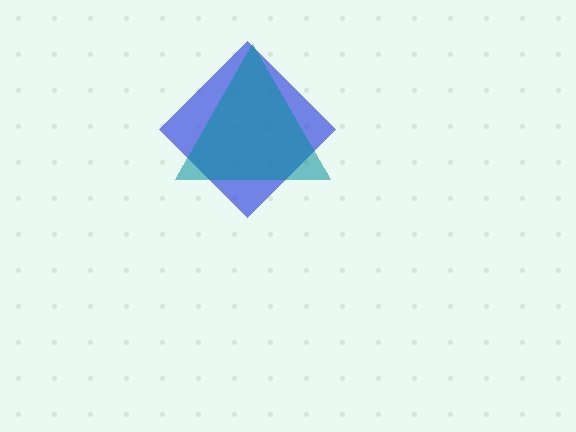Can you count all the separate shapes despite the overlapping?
Yes, there are 2 separate shapes.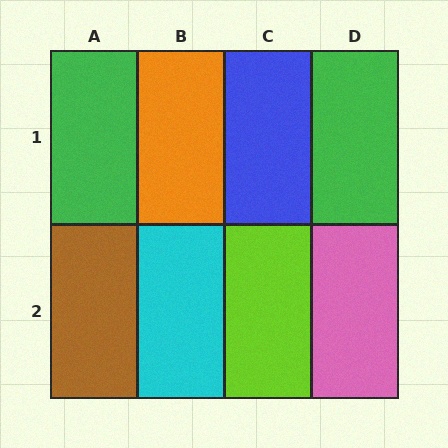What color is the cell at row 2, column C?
Lime.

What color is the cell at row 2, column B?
Cyan.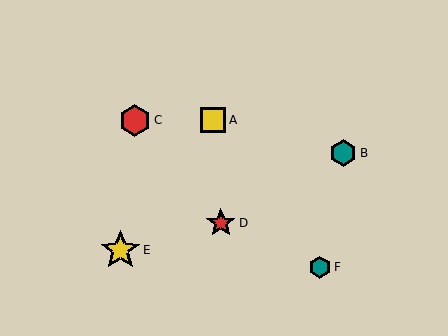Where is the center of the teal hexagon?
The center of the teal hexagon is at (320, 267).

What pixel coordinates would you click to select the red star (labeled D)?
Click at (221, 223) to select the red star D.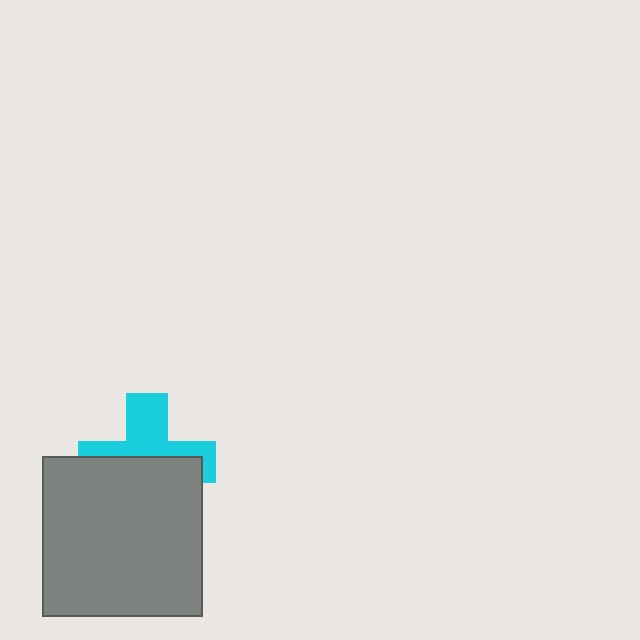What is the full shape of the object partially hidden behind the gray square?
The partially hidden object is a cyan cross.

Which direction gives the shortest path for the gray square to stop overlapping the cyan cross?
Moving down gives the shortest separation.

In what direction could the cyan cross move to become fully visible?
The cyan cross could move up. That would shift it out from behind the gray square entirely.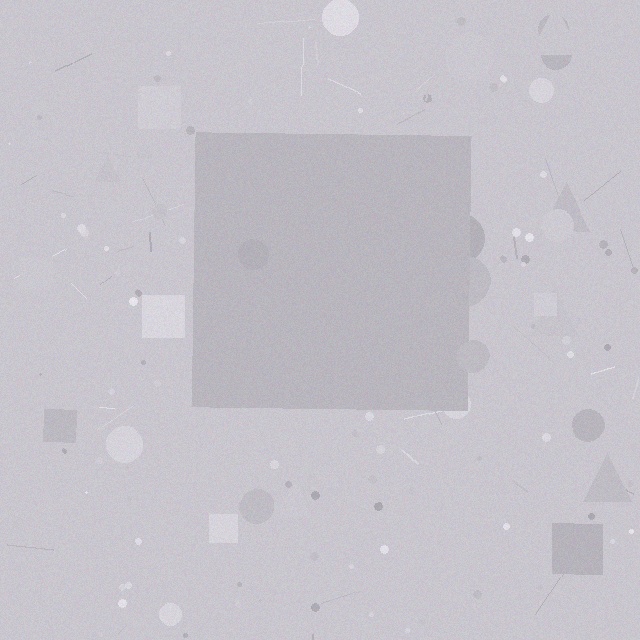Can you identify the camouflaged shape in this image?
The camouflaged shape is a square.